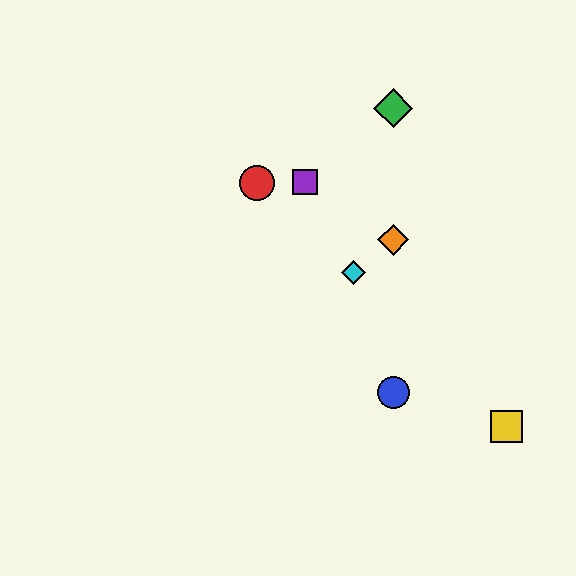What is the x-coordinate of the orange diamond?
The orange diamond is at x≈393.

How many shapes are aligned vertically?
3 shapes (the blue circle, the green diamond, the orange diamond) are aligned vertically.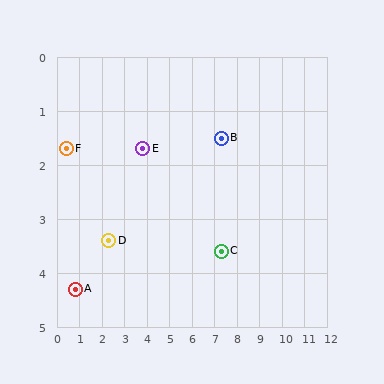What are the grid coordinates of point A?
Point A is at approximately (0.8, 4.3).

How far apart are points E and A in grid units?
Points E and A are about 4.0 grid units apart.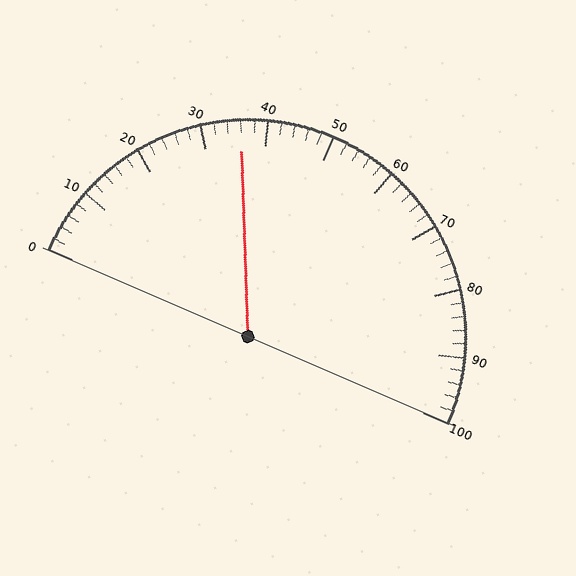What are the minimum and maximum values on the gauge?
The gauge ranges from 0 to 100.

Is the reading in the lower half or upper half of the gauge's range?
The reading is in the lower half of the range (0 to 100).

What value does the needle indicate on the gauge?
The needle indicates approximately 36.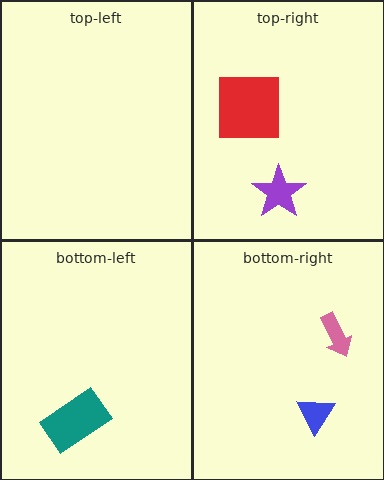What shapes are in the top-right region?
The red square, the purple star.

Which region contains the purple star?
The top-right region.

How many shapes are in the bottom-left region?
1.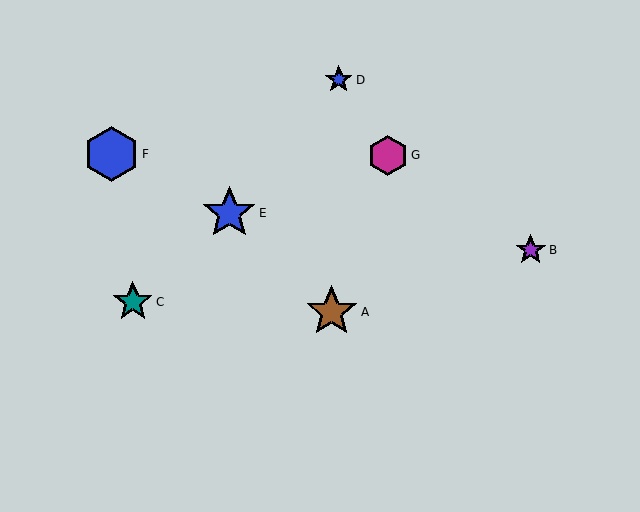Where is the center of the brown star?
The center of the brown star is at (332, 312).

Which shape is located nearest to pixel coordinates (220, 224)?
The blue star (labeled E) at (229, 213) is nearest to that location.